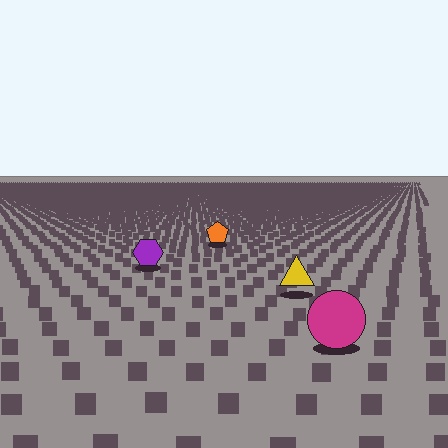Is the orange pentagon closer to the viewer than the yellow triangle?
No. The yellow triangle is closer — you can tell from the texture gradient: the ground texture is coarser near it.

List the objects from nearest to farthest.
From nearest to farthest: the magenta circle, the yellow triangle, the purple hexagon, the orange pentagon.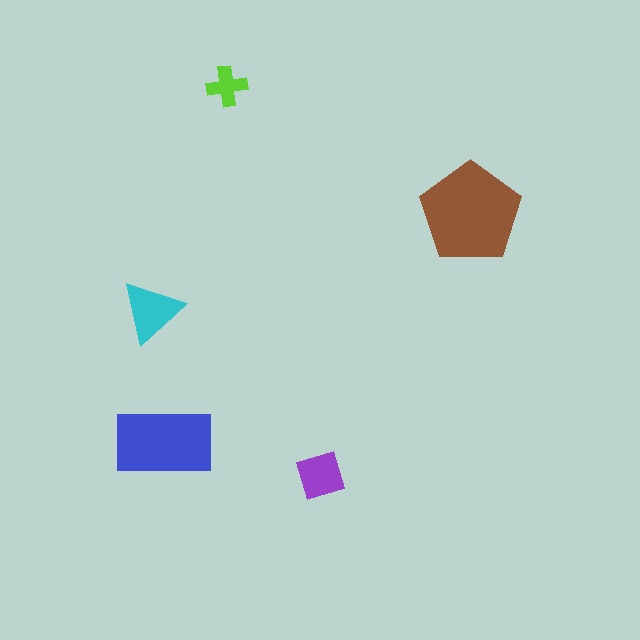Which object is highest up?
The lime cross is topmost.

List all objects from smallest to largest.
The lime cross, the purple diamond, the cyan triangle, the blue rectangle, the brown pentagon.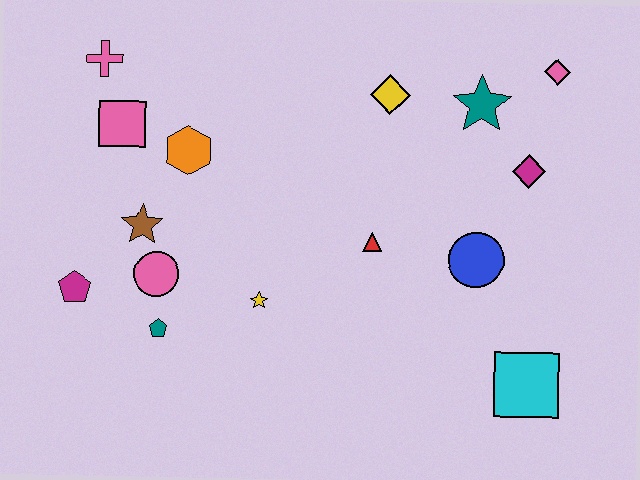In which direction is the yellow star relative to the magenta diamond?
The yellow star is to the left of the magenta diamond.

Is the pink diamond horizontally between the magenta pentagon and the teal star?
No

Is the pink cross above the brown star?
Yes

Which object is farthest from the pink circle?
The pink diamond is farthest from the pink circle.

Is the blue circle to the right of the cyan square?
No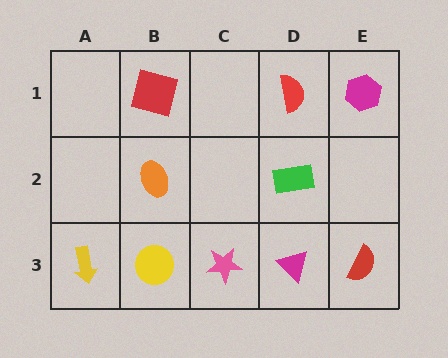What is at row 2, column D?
A green rectangle.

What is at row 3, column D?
A magenta triangle.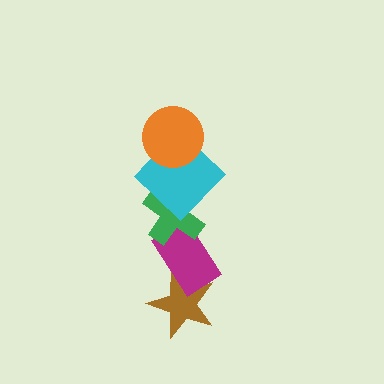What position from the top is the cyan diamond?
The cyan diamond is 2nd from the top.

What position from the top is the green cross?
The green cross is 3rd from the top.